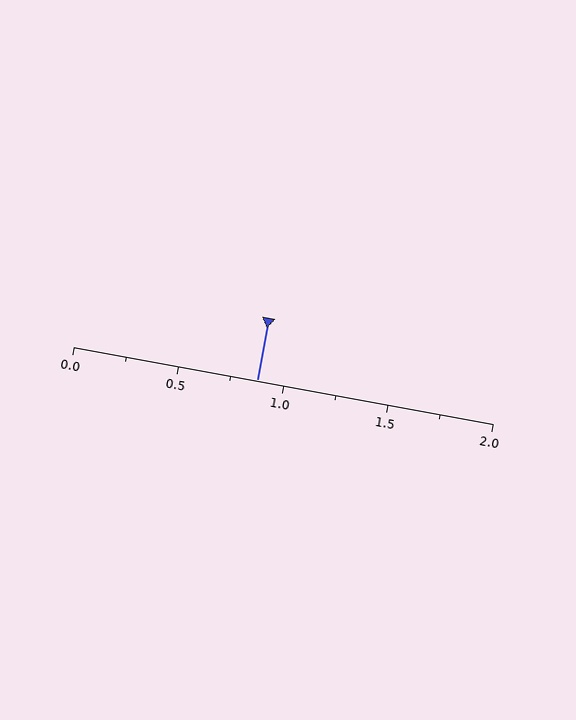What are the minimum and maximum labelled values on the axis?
The axis runs from 0.0 to 2.0.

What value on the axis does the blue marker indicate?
The marker indicates approximately 0.88.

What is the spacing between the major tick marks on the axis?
The major ticks are spaced 0.5 apart.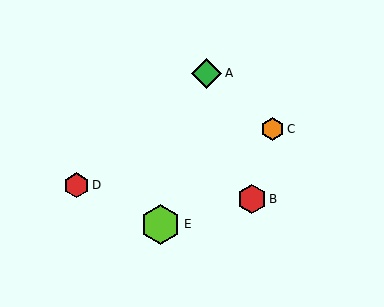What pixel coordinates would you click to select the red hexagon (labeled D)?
Click at (77, 185) to select the red hexagon D.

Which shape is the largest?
The lime hexagon (labeled E) is the largest.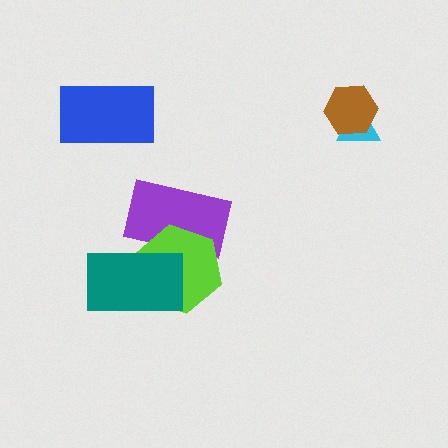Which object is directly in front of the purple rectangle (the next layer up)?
The lime hexagon is directly in front of the purple rectangle.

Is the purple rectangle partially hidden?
Yes, it is partially covered by another shape.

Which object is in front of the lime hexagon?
The teal rectangle is in front of the lime hexagon.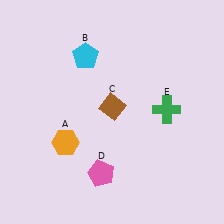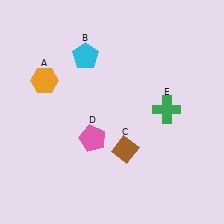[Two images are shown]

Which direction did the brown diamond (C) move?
The brown diamond (C) moved down.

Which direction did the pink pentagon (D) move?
The pink pentagon (D) moved up.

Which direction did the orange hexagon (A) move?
The orange hexagon (A) moved up.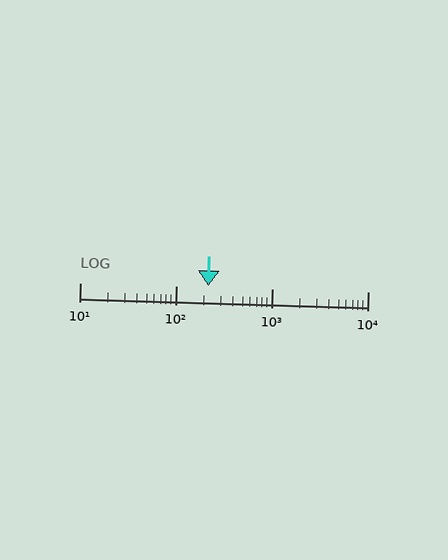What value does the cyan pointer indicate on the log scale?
The pointer indicates approximately 220.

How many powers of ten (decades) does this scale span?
The scale spans 3 decades, from 10 to 10000.